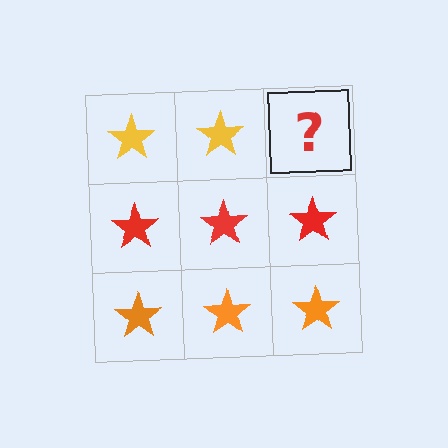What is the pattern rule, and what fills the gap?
The rule is that each row has a consistent color. The gap should be filled with a yellow star.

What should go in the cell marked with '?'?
The missing cell should contain a yellow star.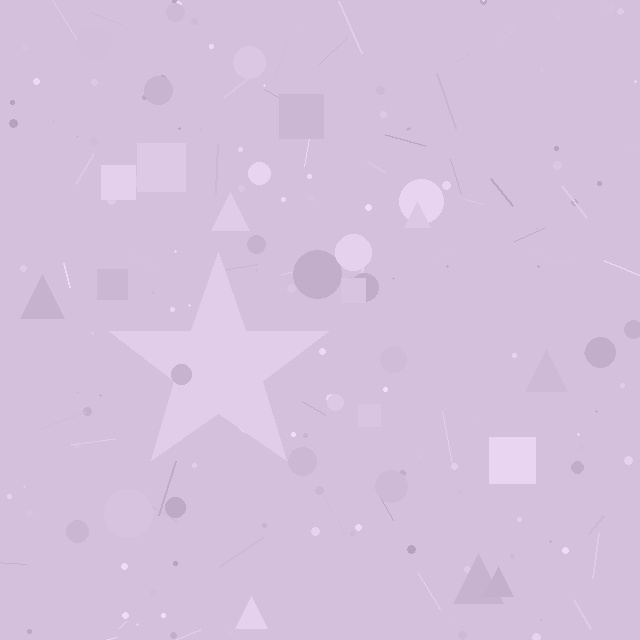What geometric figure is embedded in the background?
A star is embedded in the background.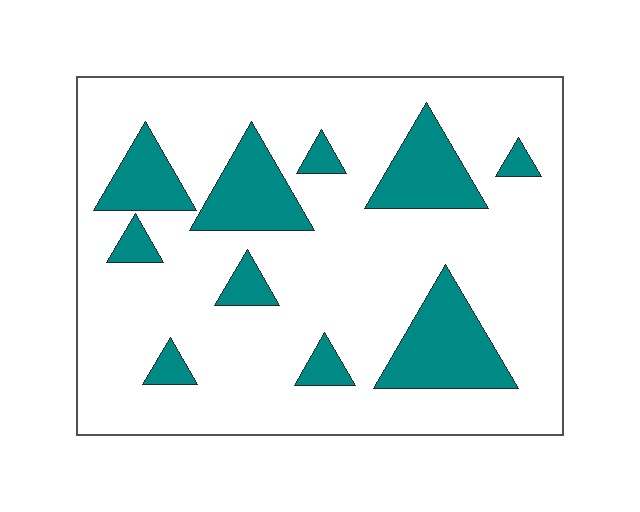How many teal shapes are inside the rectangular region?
10.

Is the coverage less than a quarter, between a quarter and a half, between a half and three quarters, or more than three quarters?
Less than a quarter.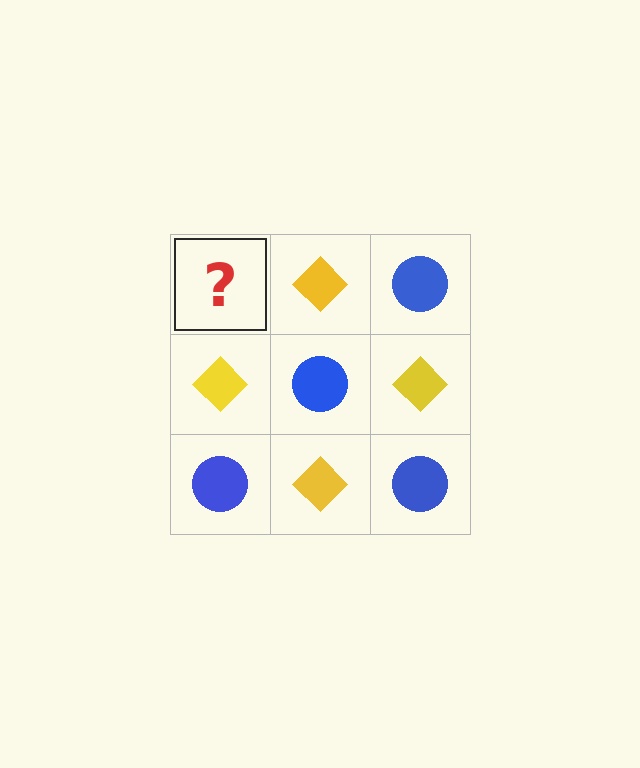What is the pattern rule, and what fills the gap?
The rule is that it alternates blue circle and yellow diamond in a checkerboard pattern. The gap should be filled with a blue circle.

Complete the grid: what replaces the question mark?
The question mark should be replaced with a blue circle.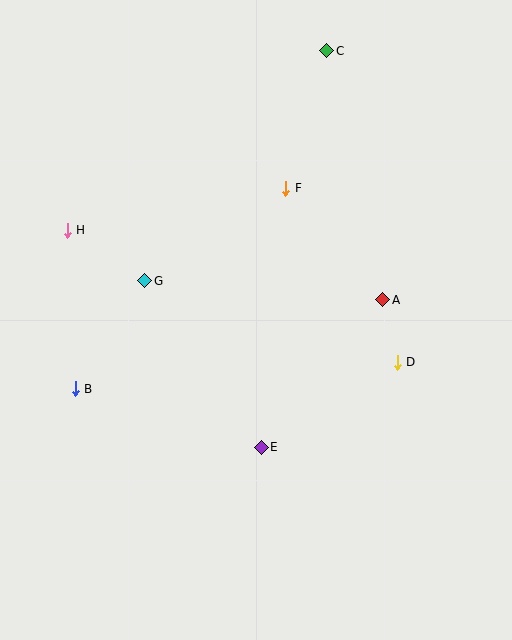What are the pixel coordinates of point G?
Point G is at (145, 281).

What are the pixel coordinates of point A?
Point A is at (383, 300).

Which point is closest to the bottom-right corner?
Point D is closest to the bottom-right corner.